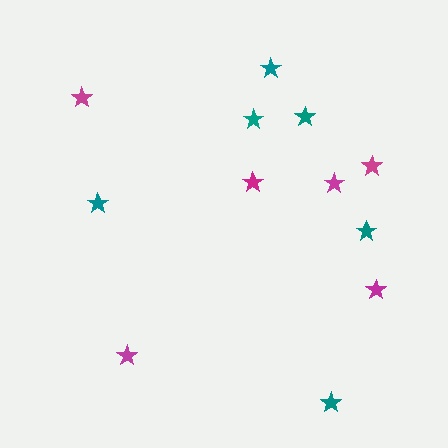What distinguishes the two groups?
There are 2 groups: one group of magenta stars (6) and one group of teal stars (6).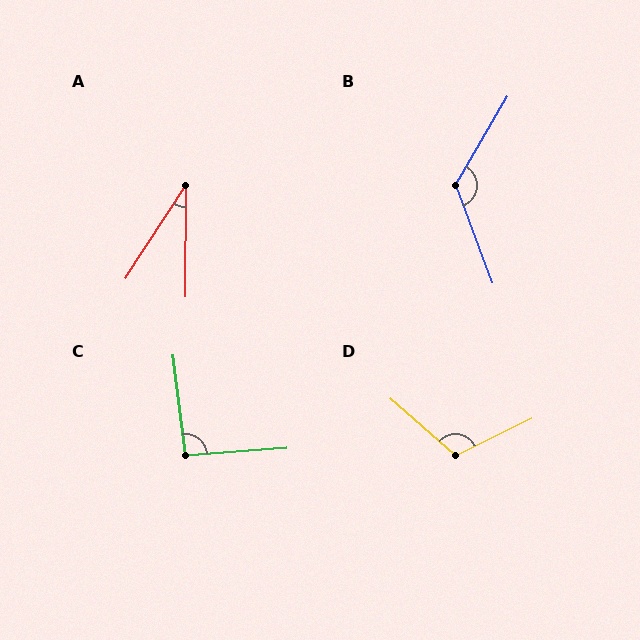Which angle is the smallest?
A, at approximately 33 degrees.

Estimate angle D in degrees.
Approximately 113 degrees.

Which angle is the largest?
B, at approximately 129 degrees.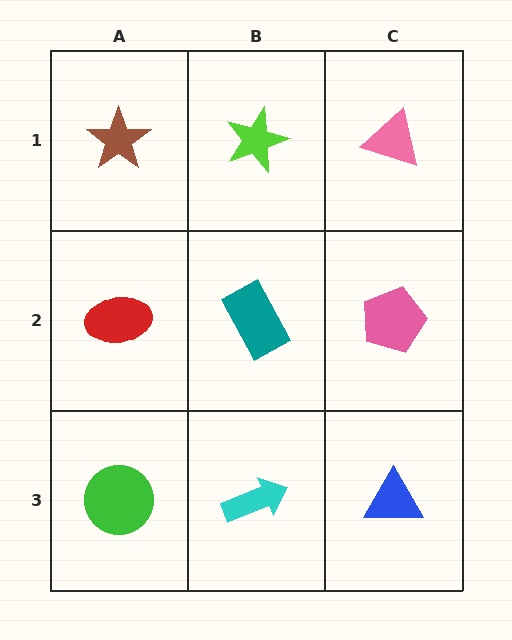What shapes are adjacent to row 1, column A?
A red ellipse (row 2, column A), a lime star (row 1, column B).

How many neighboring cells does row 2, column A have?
3.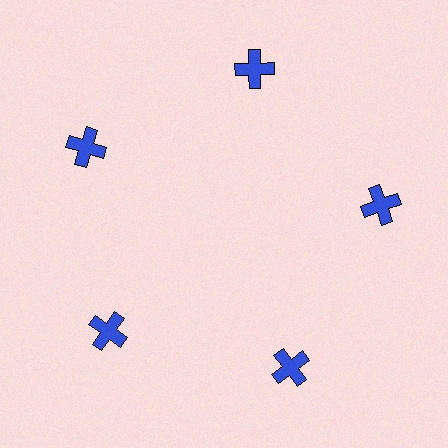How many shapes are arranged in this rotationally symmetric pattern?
There are 5 shapes, arranged in 5 groups of 1.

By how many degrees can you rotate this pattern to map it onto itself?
The pattern maps onto itself every 72 degrees of rotation.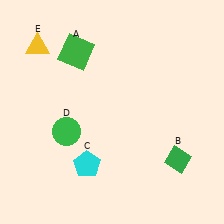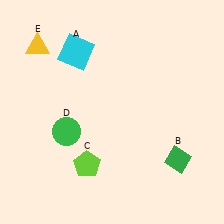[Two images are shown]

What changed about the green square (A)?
In Image 1, A is green. In Image 2, it changed to cyan.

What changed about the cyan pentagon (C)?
In Image 1, C is cyan. In Image 2, it changed to lime.